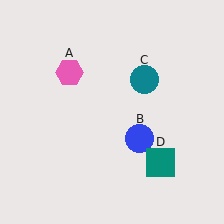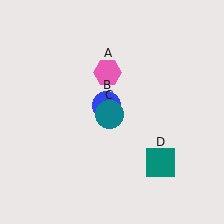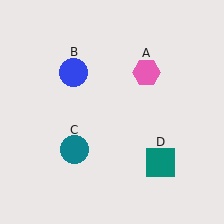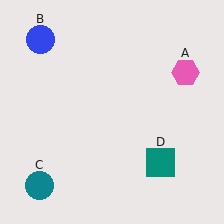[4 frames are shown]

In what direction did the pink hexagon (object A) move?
The pink hexagon (object A) moved right.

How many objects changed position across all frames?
3 objects changed position: pink hexagon (object A), blue circle (object B), teal circle (object C).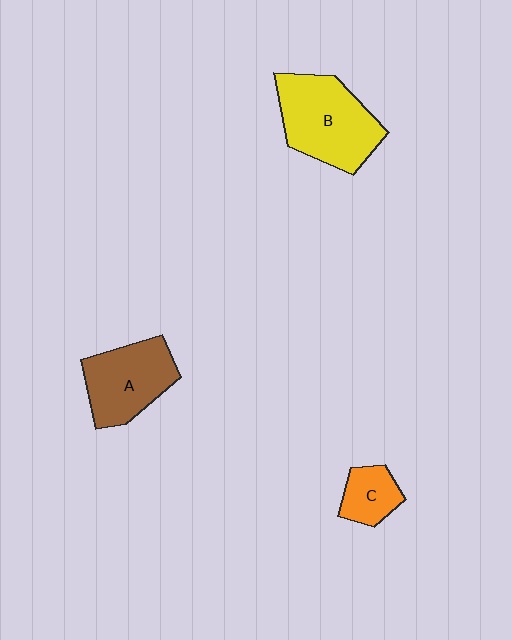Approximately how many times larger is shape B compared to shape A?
Approximately 1.2 times.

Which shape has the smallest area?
Shape C (orange).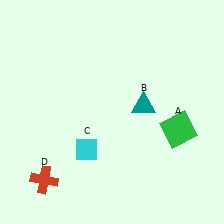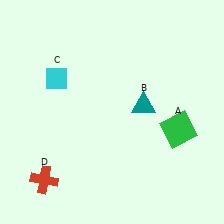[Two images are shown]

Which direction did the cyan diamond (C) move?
The cyan diamond (C) moved up.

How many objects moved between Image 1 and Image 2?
1 object moved between the two images.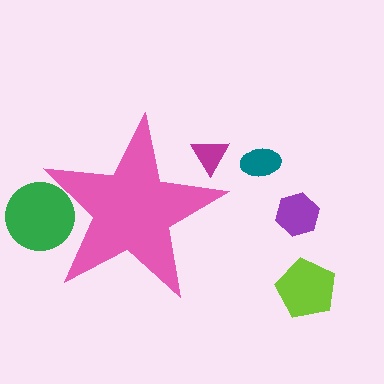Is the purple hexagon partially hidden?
No, the purple hexagon is fully visible.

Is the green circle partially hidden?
Yes, the green circle is partially hidden behind the pink star.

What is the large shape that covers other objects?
A pink star.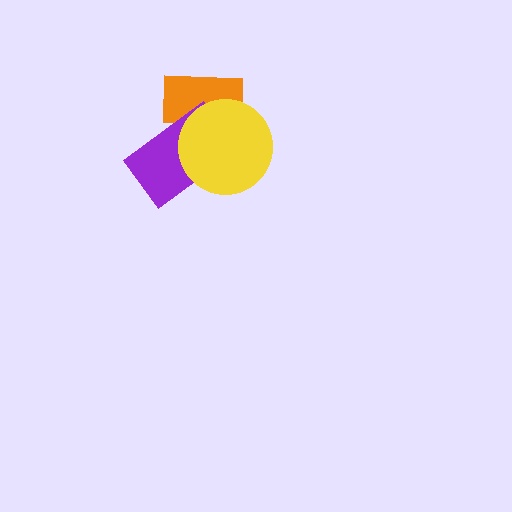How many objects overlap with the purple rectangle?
2 objects overlap with the purple rectangle.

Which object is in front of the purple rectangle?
The yellow circle is in front of the purple rectangle.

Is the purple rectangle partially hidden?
Yes, it is partially covered by another shape.